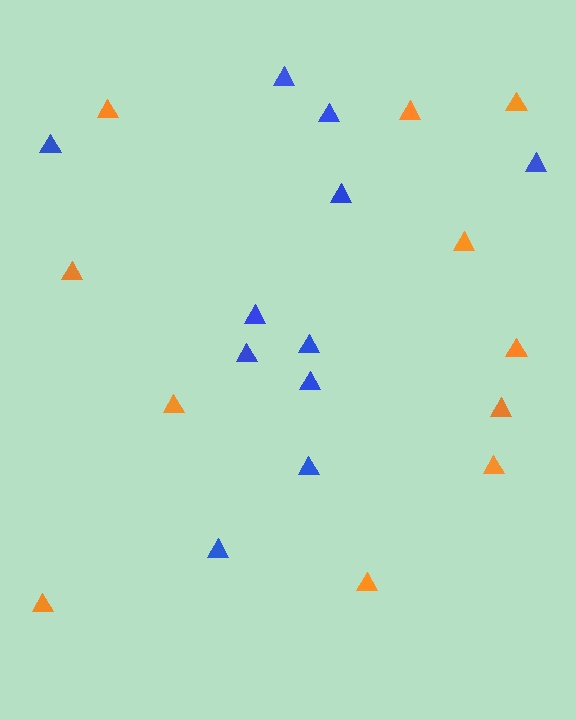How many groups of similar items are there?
There are 2 groups: one group of orange triangles (11) and one group of blue triangles (11).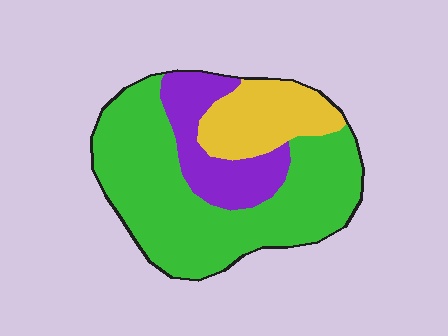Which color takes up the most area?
Green, at roughly 60%.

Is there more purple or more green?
Green.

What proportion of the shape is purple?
Purple takes up between a sixth and a third of the shape.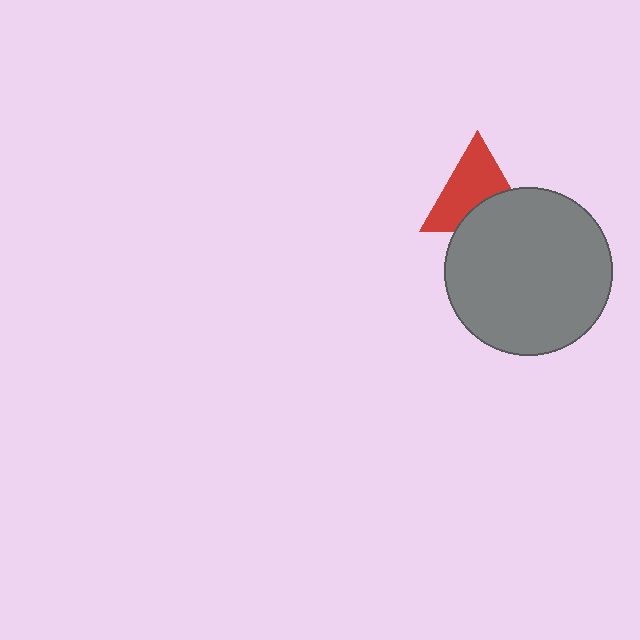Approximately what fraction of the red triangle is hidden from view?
Roughly 36% of the red triangle is hidden behind the gray circle.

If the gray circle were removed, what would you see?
You would see the complete red triangle.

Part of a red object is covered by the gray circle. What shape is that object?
It is a triangle.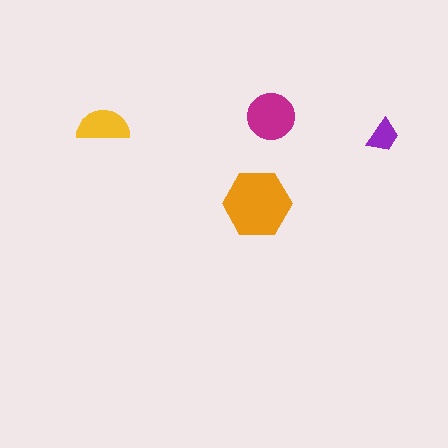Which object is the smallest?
The purple trapezoid.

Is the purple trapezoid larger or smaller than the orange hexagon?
Smaller.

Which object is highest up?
The magenta circle is topmost.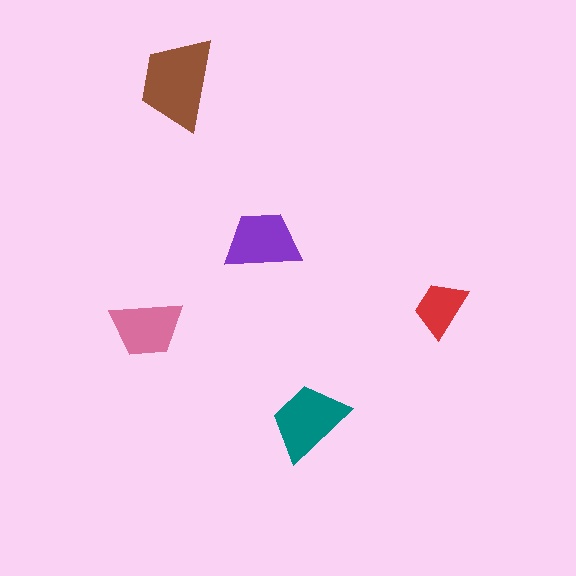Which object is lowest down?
The teal trapezoid is bottommost.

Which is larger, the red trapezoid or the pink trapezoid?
The pink one.